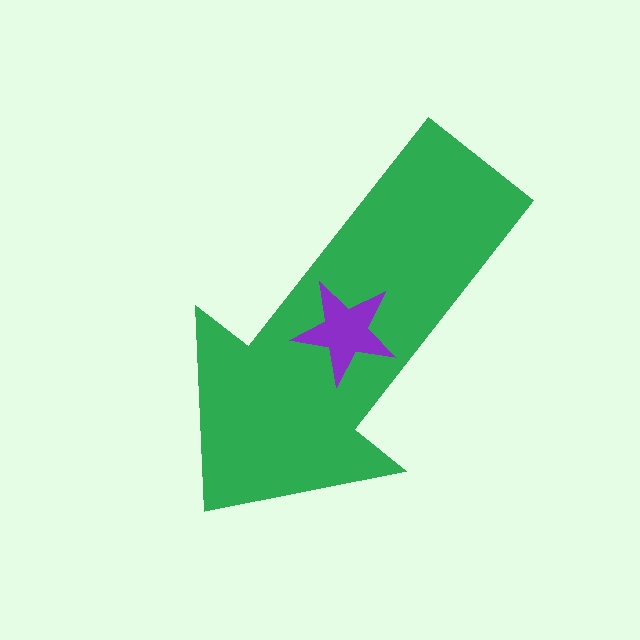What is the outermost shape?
The green arrow.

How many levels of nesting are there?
2.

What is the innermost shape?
The purple star.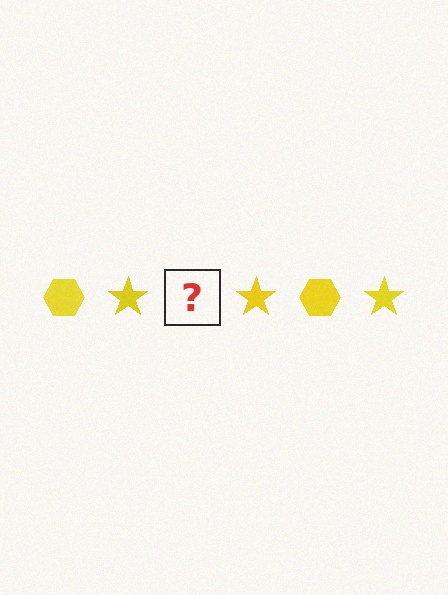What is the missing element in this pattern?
The missing element is a yellow hexagon.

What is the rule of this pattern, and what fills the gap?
The rule is that the pattern cycles through hexagon, star shapes in yellow. The gap should be filled with a yellow hexagon.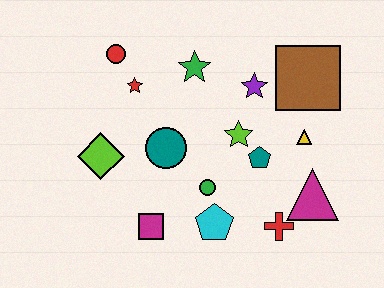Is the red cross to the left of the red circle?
No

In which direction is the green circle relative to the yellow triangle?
The green circle is to the left of the yellow triangle.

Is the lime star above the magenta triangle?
Yes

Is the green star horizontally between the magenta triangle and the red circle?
Yes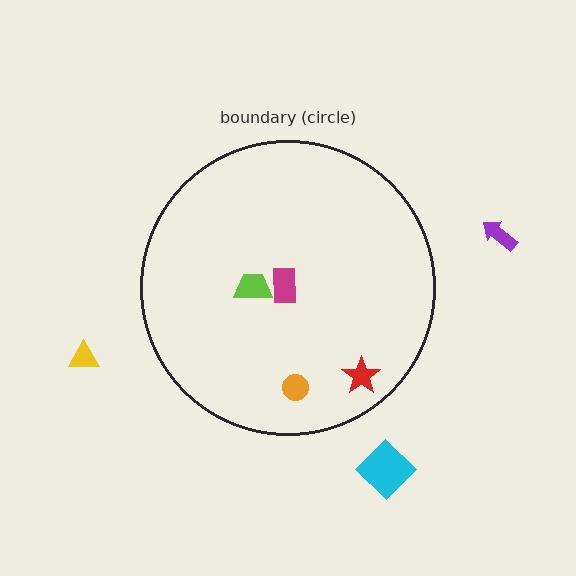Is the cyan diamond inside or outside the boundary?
Outside.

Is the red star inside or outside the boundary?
Inside.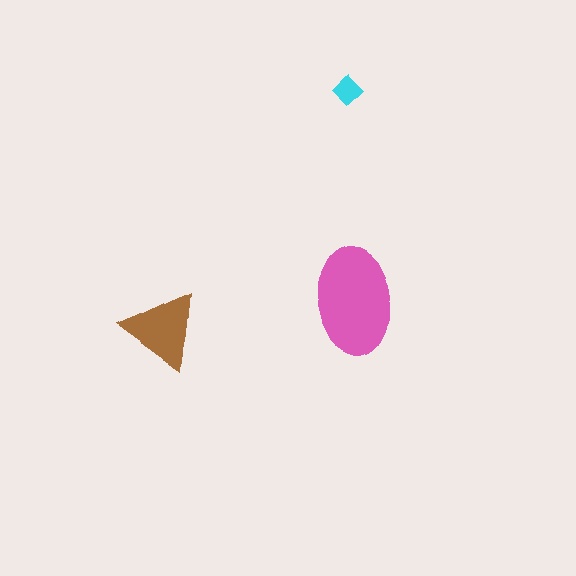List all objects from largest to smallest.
The pink ellipse, the brown triangle, the cyan diamond.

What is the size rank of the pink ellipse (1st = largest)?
1st.